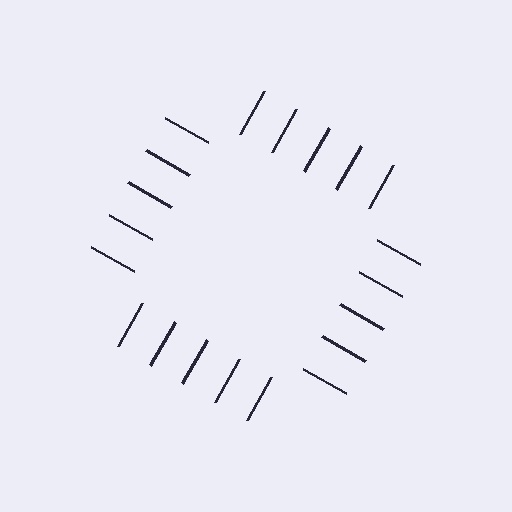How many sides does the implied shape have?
4 sides — the line-ends trace a square.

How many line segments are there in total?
20 — 5 along each of the 4 edges.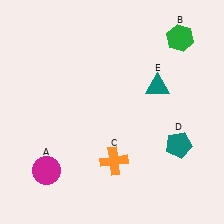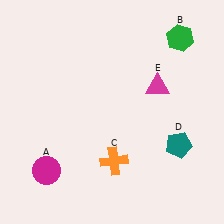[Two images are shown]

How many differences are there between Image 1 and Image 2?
There is 1 difference between the two images.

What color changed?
The triangle (E) changed from teal in Image 1 to magenta in Image 2.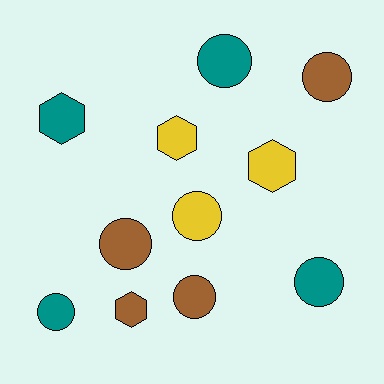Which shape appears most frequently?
Circle, with 7 objects.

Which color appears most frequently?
Teal, with 4 objects.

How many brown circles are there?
There are 3 brown circles.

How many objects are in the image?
There are 11 objects.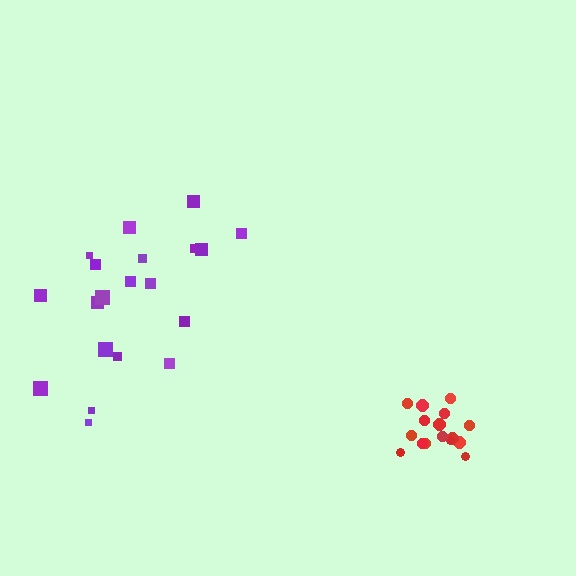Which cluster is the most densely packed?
Red.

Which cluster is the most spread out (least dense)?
Purple.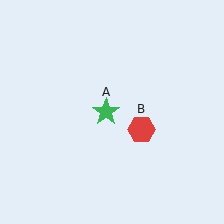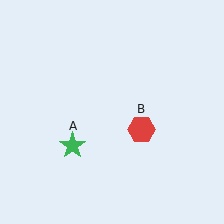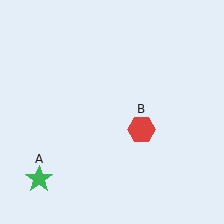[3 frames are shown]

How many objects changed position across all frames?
1 object changed position: green star (object A).